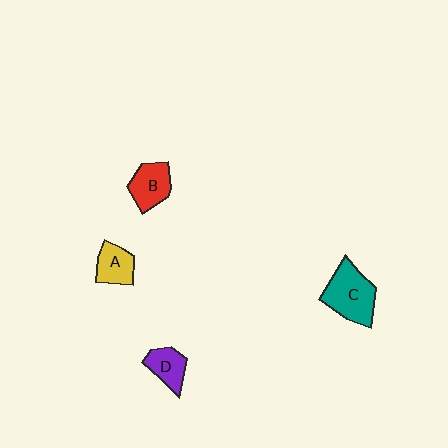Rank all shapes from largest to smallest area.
From largest to smallest: C (teal), B (red), A (yellow), D (purple).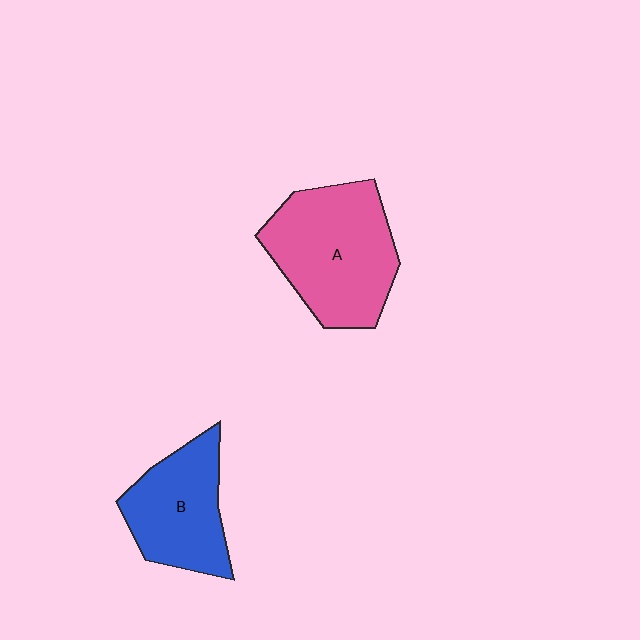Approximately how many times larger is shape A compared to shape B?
Approximately 1.4 times.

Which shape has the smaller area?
Shape B (blue).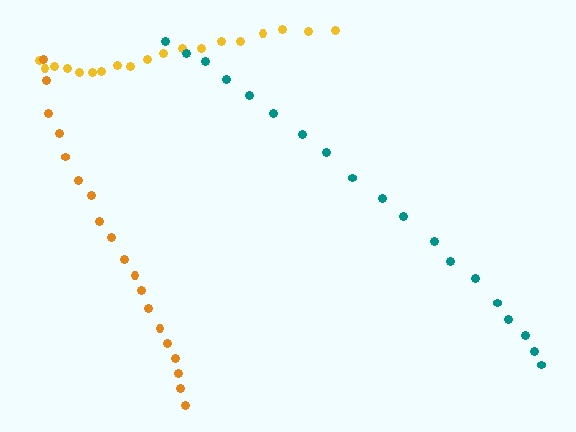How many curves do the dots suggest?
There are 3 distinct paths.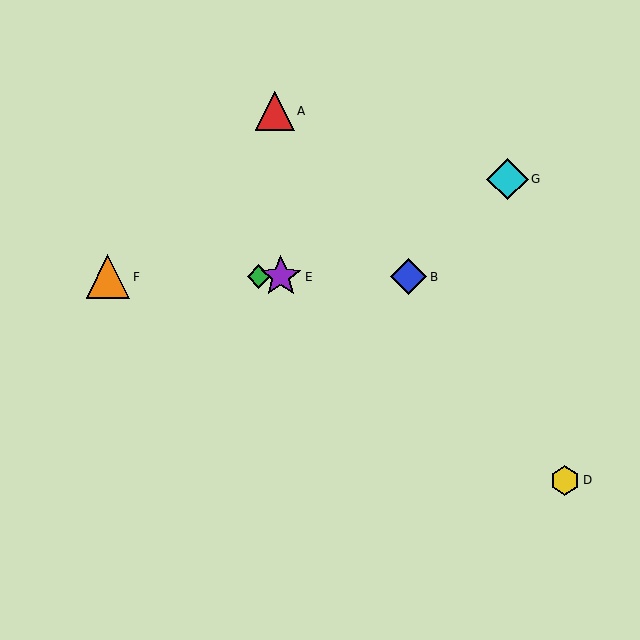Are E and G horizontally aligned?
No, E is at y≈277 and G is at y≈179.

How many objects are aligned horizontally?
4 objects (B, C, E, F) are aligned horizontally.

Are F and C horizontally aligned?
Yes, both are at y≈277.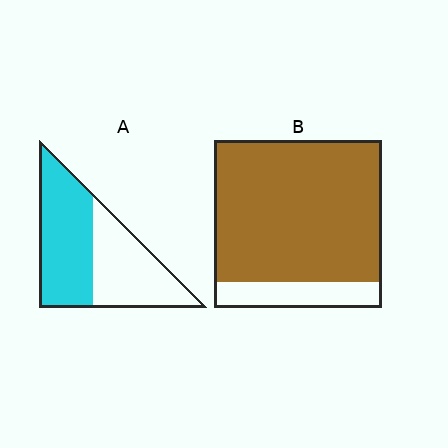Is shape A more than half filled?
Roughly half.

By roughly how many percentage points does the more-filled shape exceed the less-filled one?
By roughly 30 percentage points (B over A).